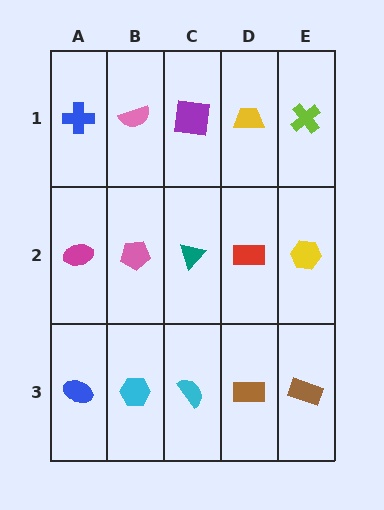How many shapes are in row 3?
5 shapes.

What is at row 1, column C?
A purple square.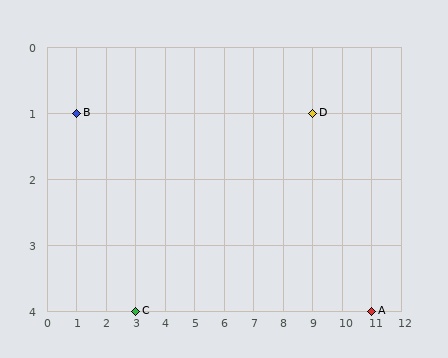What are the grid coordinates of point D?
Point D is at grid coordinates (9, 1).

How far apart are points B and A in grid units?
Points B and A are 10 columns and 3 rows apart (about 10.4 grid units diagonally).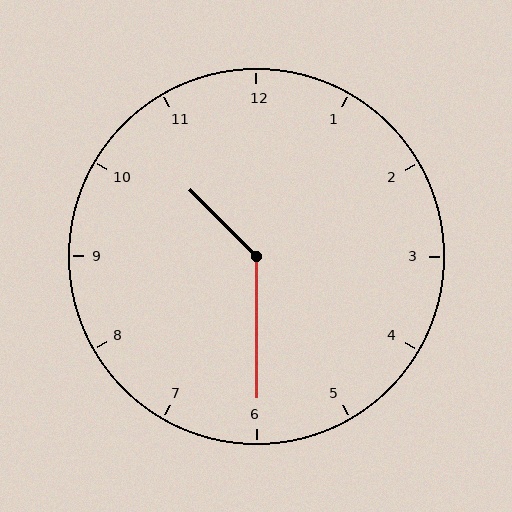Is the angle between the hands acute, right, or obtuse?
It is obtuse.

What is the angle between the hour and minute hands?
Approximately 135 degrees.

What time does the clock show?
10:30.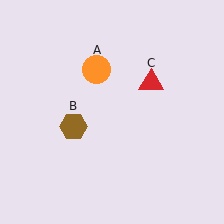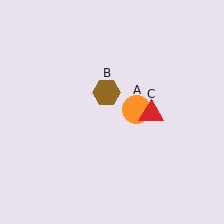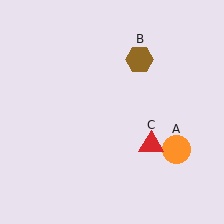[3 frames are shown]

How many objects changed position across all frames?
3 objects changed position: orange circle (object A), brown hexagon (object B), red triangle (object C).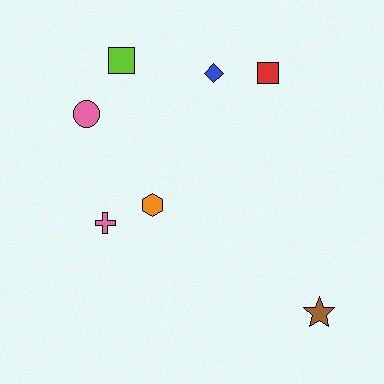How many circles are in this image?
There is 1 circle.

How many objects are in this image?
There are 7 objects.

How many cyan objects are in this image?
There are no cyan objects.